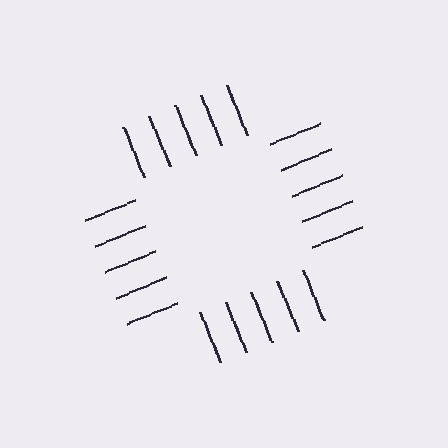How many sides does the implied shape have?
4 sides — the line-ends trace a square.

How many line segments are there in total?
20 — 5 along each of the 4 edges.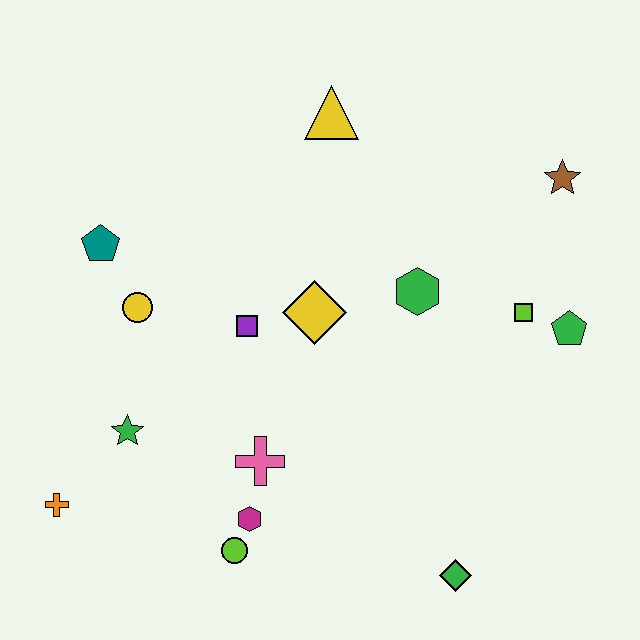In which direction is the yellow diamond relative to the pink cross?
The yellow diamond is above the pink cross.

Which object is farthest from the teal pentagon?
The green diamond is farthest from the teal pentagon.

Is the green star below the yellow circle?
Yes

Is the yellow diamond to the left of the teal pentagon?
No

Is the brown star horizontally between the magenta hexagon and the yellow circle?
No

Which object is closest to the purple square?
The yellow diamond is closest to the purple square.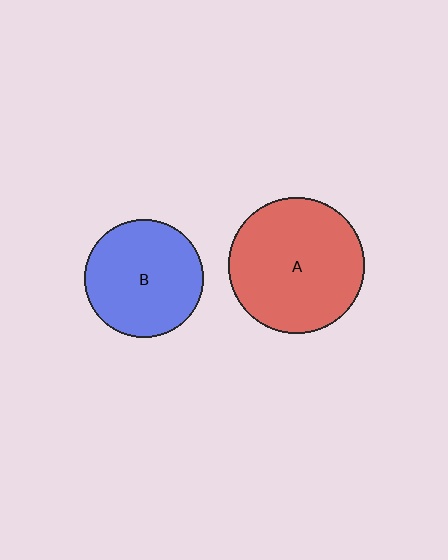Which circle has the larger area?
Circle A (red).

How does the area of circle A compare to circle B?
Approximately 1.3 times.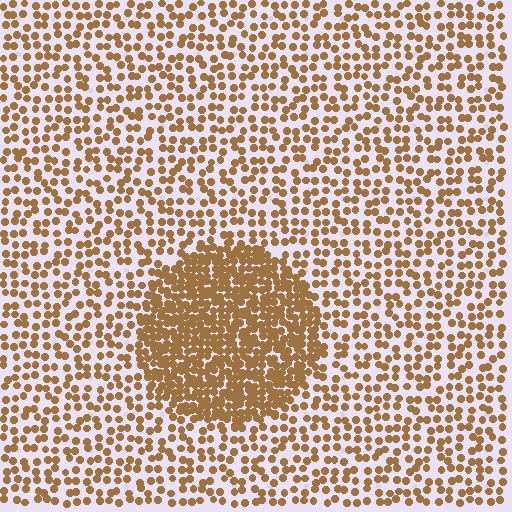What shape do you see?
I see a circle.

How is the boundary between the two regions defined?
The boundary is defined by a change in element density (approximately 2.3x ratio). All elements are the same color, size, and shape.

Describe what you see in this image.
The image contains small brown elements arranged at two different densities. A circle-shaped region is visible where the elements are more densely packed than the surrounding area.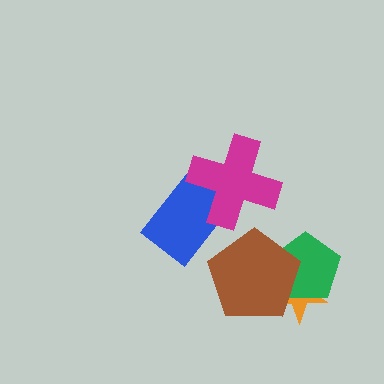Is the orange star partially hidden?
Yes, it is partially covered by another shape.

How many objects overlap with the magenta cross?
1 object overlaps with the magenta cross.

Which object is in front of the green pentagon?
The brown pentagon is in front of the green pentagon.